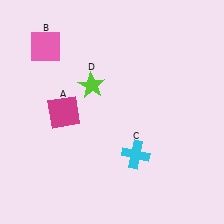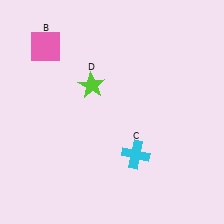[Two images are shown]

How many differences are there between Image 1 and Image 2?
There is 1 difference between the two images.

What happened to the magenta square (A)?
The magenta square (A) was removed in Image 2. It was in the bottom-left area of Image 1.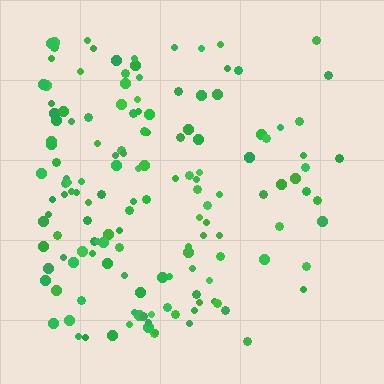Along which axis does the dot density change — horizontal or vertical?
Horizontal.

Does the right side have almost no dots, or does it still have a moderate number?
Still a moderate number, just noticeably fewer than the left.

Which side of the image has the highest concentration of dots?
The left.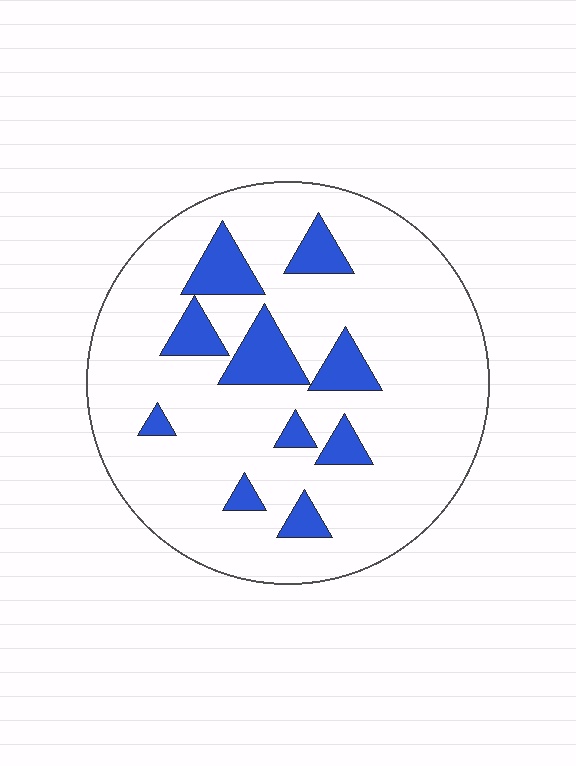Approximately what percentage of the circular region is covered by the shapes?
Approximately 15%.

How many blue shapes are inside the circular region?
10.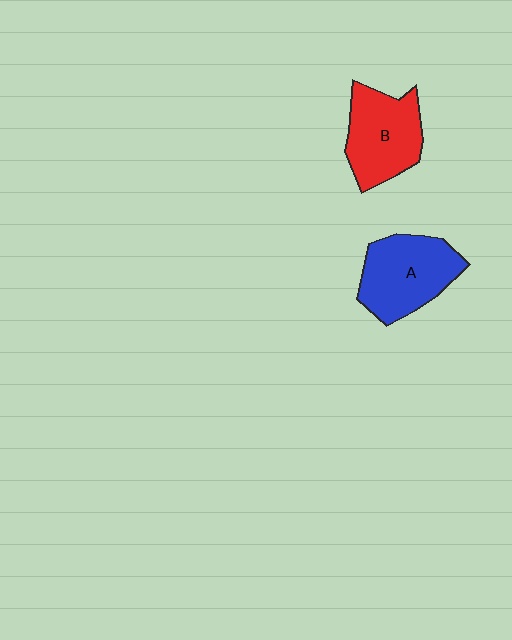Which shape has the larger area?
Shape A (blue).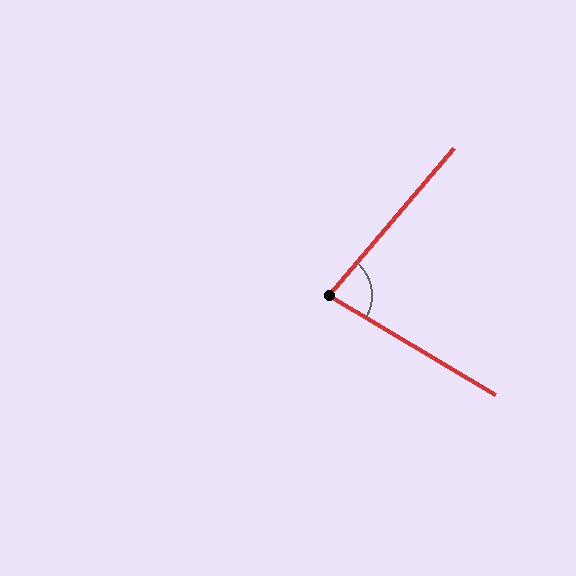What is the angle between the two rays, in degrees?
Approximately 80 degrees.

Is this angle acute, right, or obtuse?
It is acute.